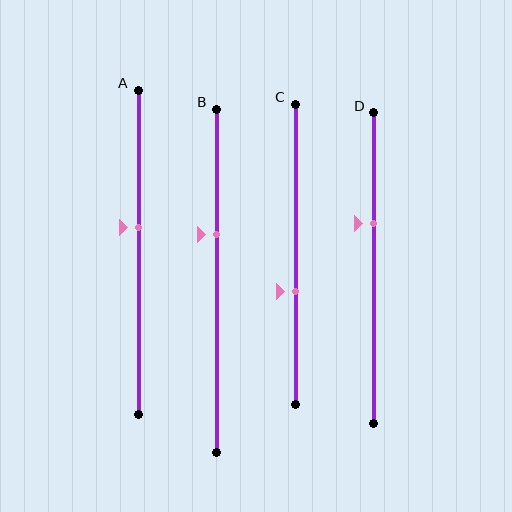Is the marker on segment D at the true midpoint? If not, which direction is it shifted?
No, the marker on segment D is shifted upward by about 14% of the segment length.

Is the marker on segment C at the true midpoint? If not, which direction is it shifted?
No, the marker on segment C is shifted downward by about 12% of the segment length.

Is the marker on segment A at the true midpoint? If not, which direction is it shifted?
No, the marker on segment A is shifted upward by about 7% of the segment length.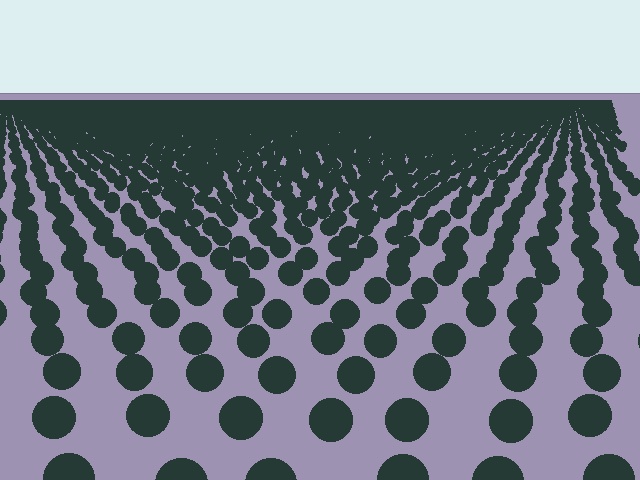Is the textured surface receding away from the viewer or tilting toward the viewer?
The surface is receding away from the viewer. Texture elements get smaller and denser toward the top.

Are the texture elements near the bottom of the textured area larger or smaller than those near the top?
Larger. Near the bottom, elements are closer to the viewer and appear at a bigger on-screen size.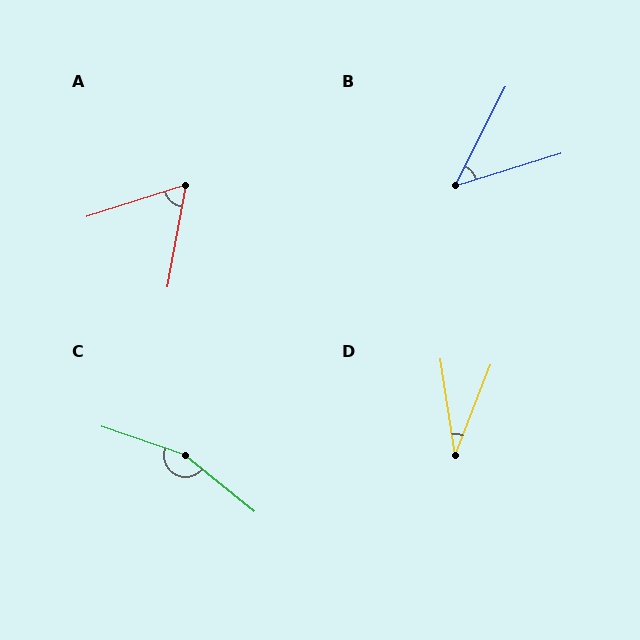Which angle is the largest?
C, at approximately 160 degrees.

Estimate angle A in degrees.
Approximately 62 degrees.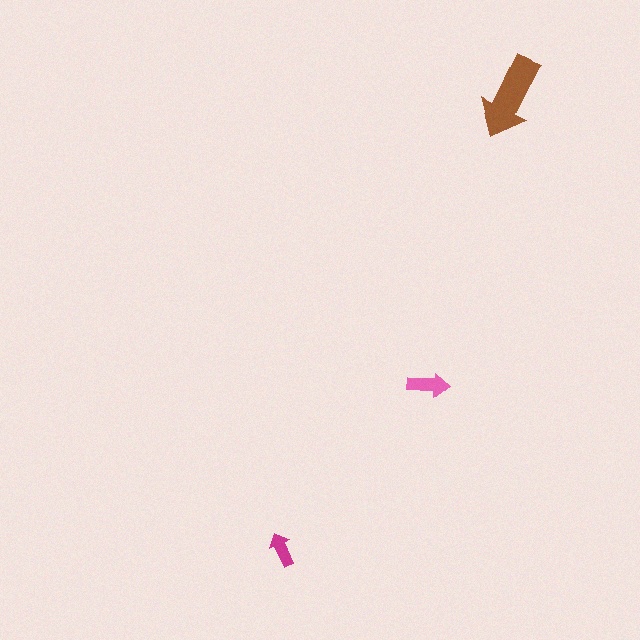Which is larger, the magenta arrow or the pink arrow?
The pink one.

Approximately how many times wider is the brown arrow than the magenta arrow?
About 2.5 times wider.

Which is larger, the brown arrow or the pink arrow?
The brown one.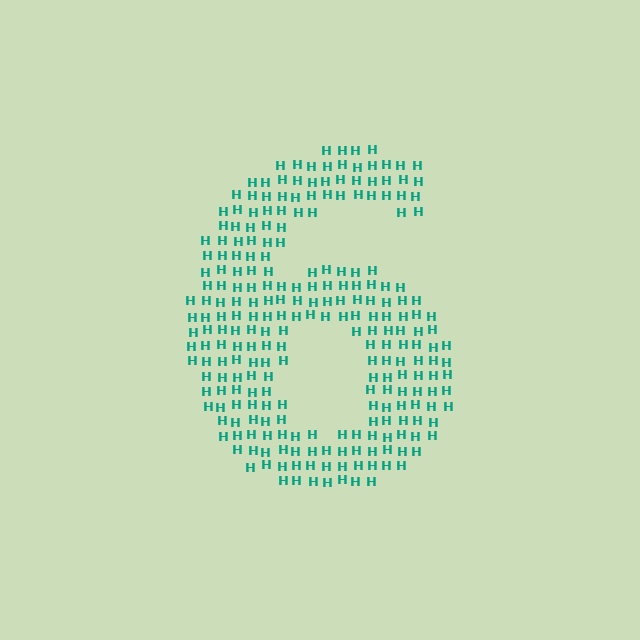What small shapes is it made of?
It is made of small letter H's.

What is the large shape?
The large shape is the digit 6.